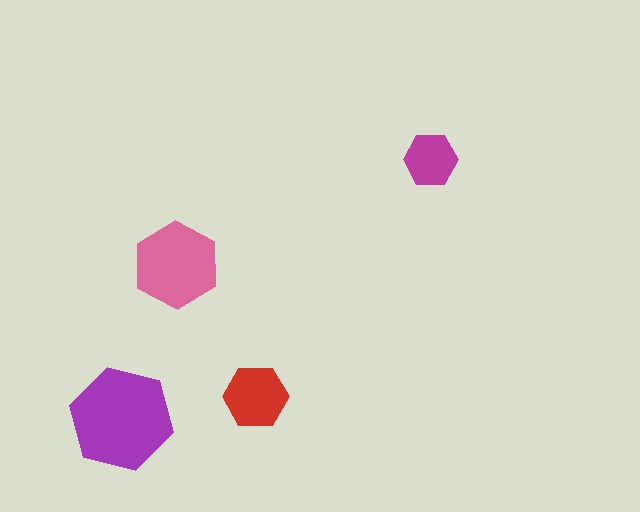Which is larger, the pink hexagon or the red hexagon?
The pink one.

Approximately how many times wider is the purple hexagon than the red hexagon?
About 1.5 times wider.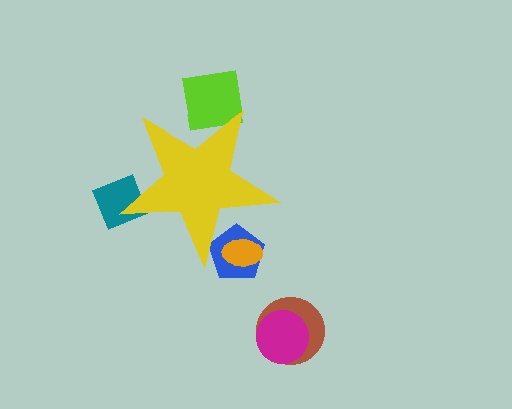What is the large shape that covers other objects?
A yellow star.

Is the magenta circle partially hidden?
No, the magenta circle is fully visible.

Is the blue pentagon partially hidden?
Yes, the blue pentagon is partially hidden behind the yellow star.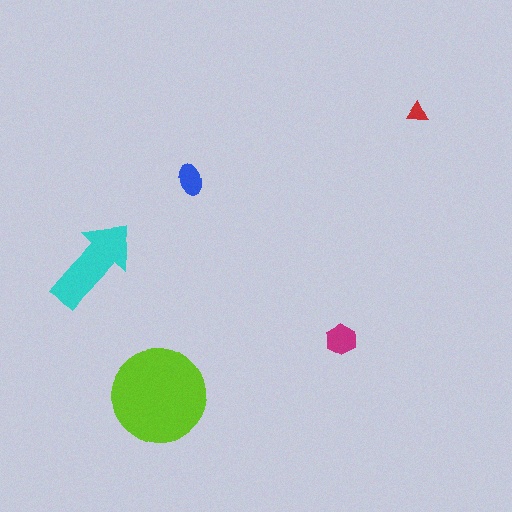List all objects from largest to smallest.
The lime circle, the cyan arrow, the magenta hexagon, the blue ellipse, the red triangle.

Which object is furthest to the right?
The red triangle is rightmost.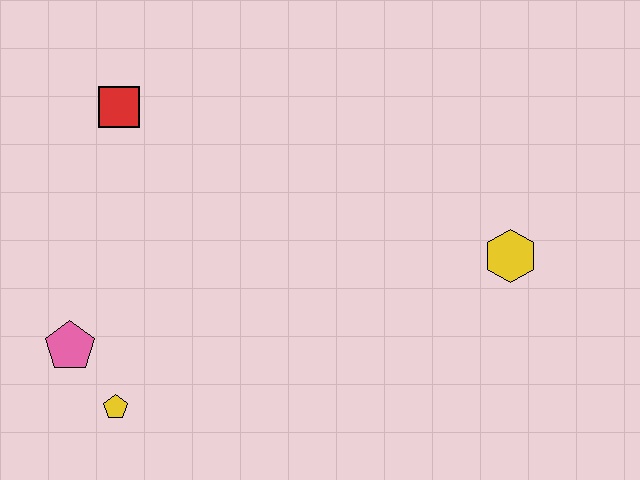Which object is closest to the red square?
The pink pentagon is closest to the red square.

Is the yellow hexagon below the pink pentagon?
No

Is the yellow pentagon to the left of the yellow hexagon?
Yes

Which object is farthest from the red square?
The yellow hexagon is farthest from the red square.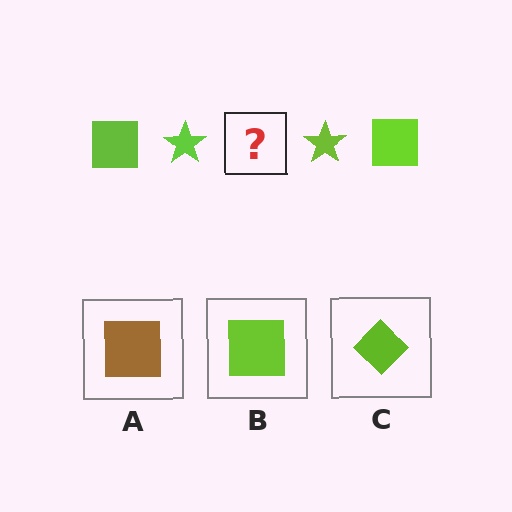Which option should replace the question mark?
Option B.